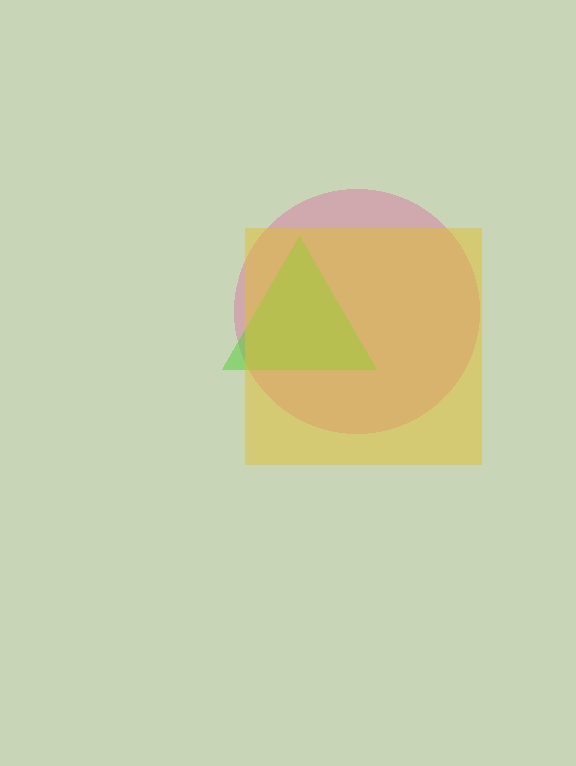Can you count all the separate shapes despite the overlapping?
Yes, there are 3 separate shapes.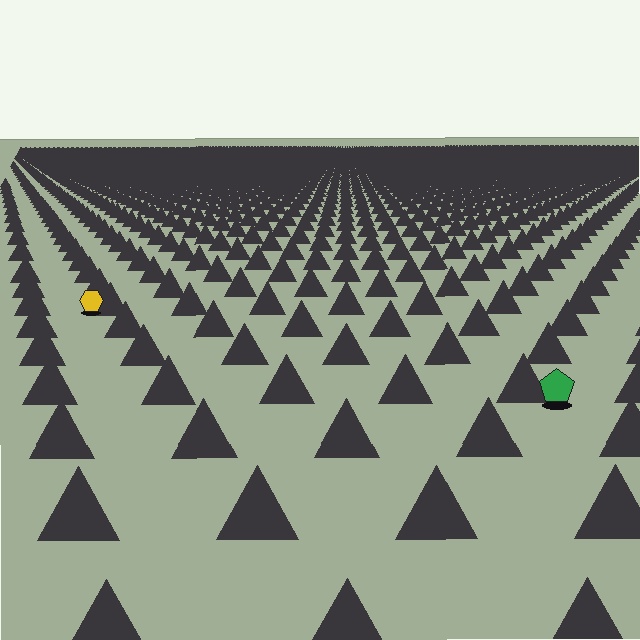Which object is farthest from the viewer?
The yellow hexagon is farthest from the viewer. It appears smaller and the ground texture around it is denser.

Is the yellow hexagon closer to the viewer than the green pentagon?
No. The green pentagon is closer — you can tell from the texture gradient: the ground texture is coarser near it.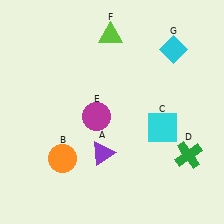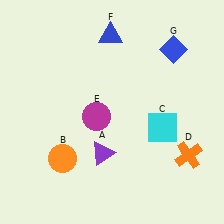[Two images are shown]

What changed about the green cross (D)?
In Image 1, D is green. In Image 2, it changed to orange.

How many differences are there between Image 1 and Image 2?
There are 3 differences between the two images.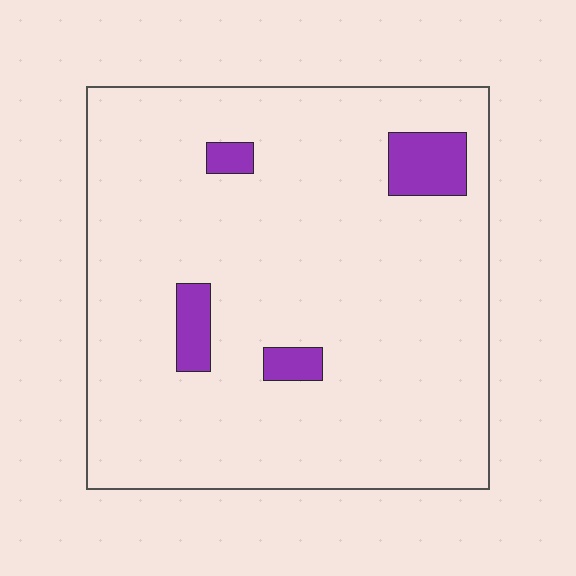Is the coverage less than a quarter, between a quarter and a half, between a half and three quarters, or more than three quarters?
Less than a quarter.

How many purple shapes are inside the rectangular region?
4.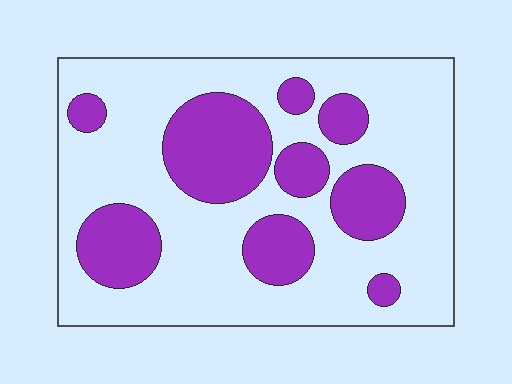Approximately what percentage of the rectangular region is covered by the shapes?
Approximately 30%.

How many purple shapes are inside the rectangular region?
9.